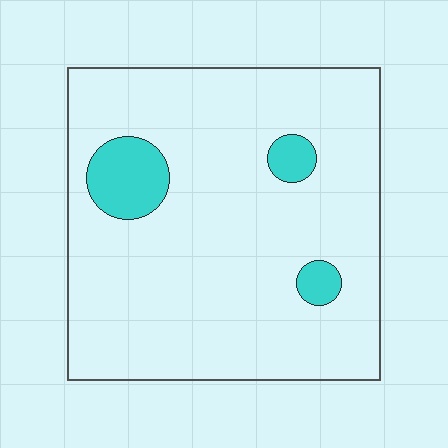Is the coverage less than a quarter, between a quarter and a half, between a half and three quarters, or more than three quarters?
Less than a quarter.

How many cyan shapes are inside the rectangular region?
3.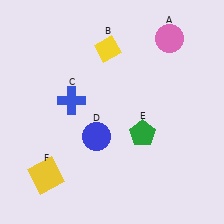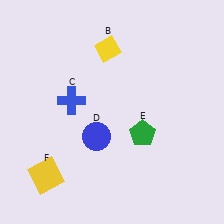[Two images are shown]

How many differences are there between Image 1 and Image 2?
There is 1 difference between the two images.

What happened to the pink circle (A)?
The pink circle (A) was removed in Image 2. It was in the top-right area of Image 1.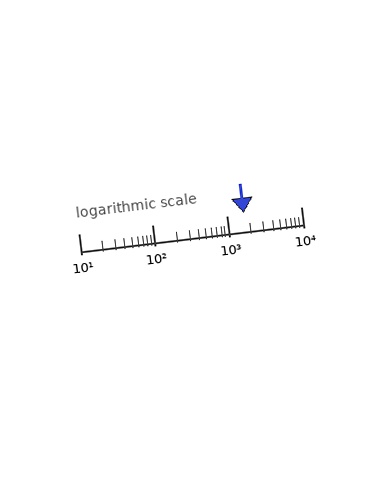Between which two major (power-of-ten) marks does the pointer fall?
The pointer is between 1000 and 10000.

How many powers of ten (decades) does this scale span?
The scale spans 3 decades, from 10 to 10000.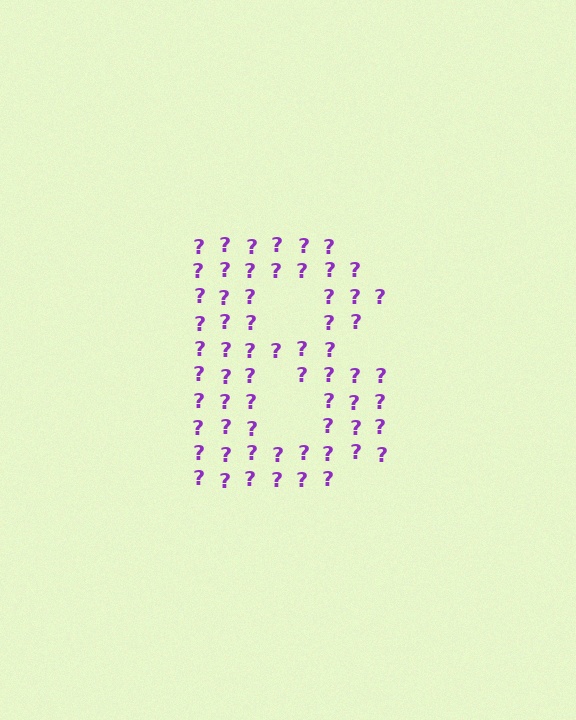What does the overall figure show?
The overall figure shows the letter B.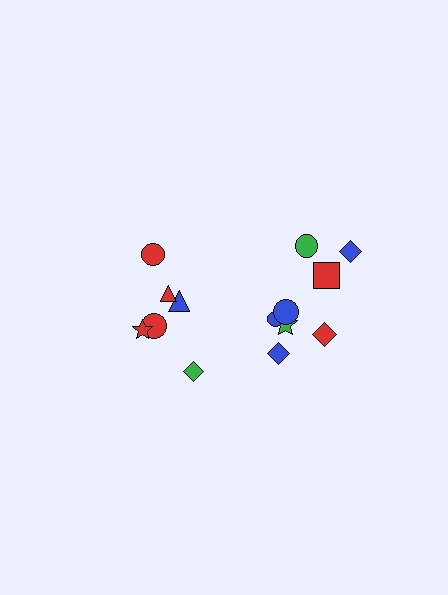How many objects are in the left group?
There are 6 objects.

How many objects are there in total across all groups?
There are 14 objects.